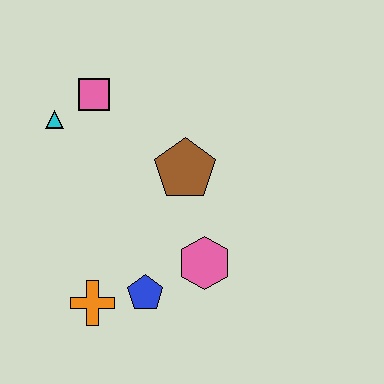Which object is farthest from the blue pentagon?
The pink square is farthest from the blue pentagon.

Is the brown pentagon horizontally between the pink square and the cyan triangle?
No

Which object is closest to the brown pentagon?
The pink hexagon is closest to the brown pentagon.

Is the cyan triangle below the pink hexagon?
No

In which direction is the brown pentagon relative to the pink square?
The brown pentagon is to the right of the pink square.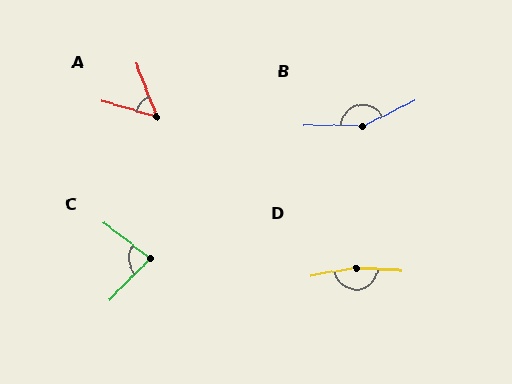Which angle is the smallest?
A, at approximately 53 degrees.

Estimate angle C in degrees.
Approximately 83 degrees.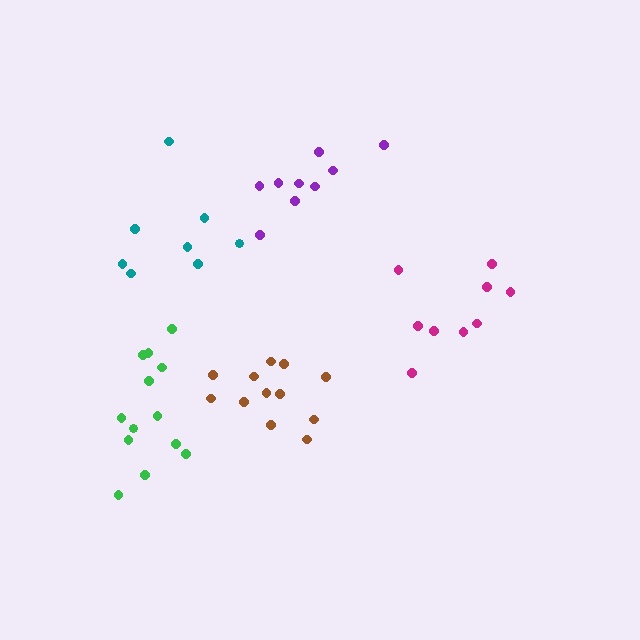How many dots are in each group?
Group 1: 12 dots, Group 2: 8 dots, Group 3: 9 dots, Group 4: 9 dots, Group 5: 13 dots (51 total).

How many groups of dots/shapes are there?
There are 5 groups.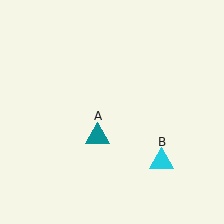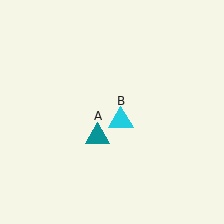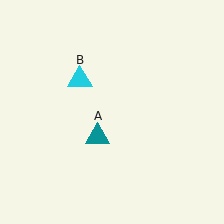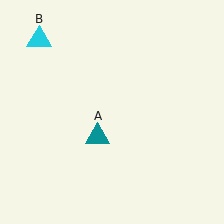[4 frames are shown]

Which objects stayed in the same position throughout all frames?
Teal triangle (object A) remained stationary.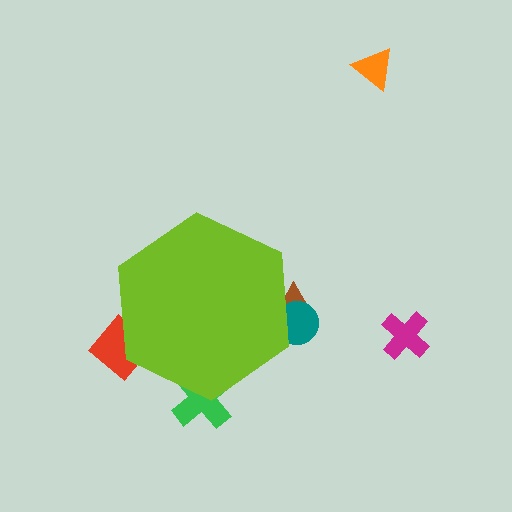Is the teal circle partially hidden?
Yes, the teal circle is partially hidden behind the lime hexagon.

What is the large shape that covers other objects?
A lime hexagon.